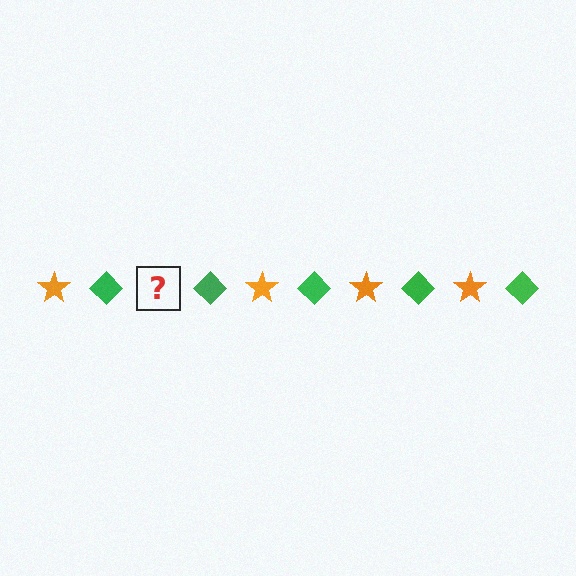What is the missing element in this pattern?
The missing element is an orange star.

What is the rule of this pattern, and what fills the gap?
The rule is that the pattern alternates between orange star and green diamond. The gap should be filled with an orange star.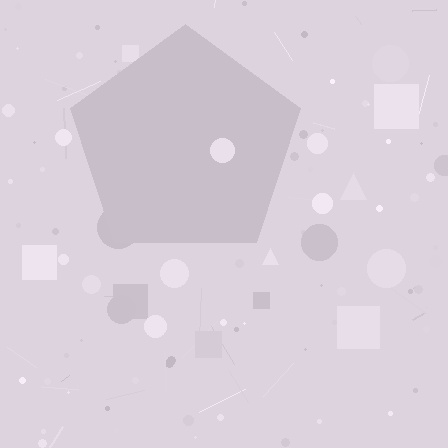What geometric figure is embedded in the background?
A pentagon is embedded in the background.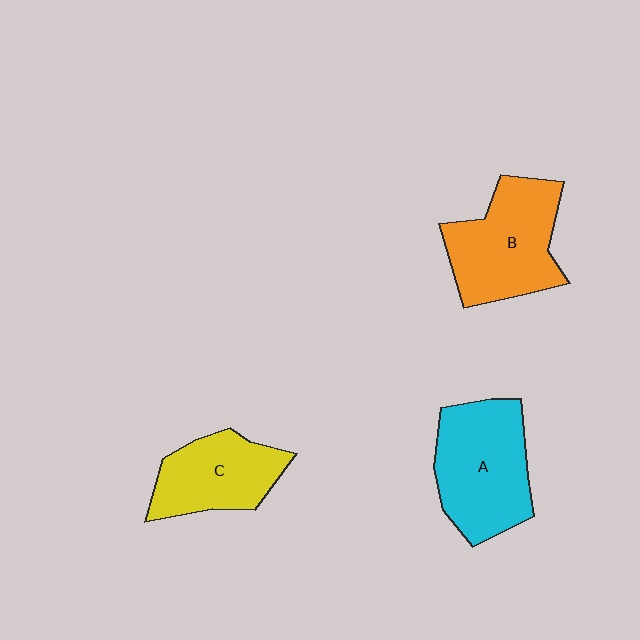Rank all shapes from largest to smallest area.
From largest to smallest: A (cyan), B (orange), C (yellow).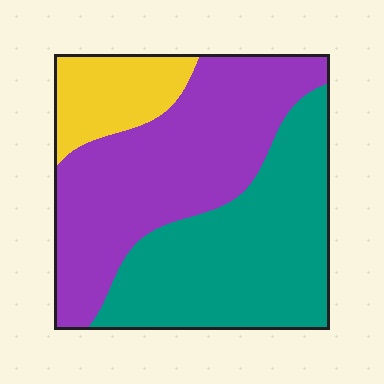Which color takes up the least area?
Yellow, at roughly 15%.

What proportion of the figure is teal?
Teal takes up about two fifths (2/5) of the figure.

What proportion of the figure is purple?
Purple covers 44% of the figure.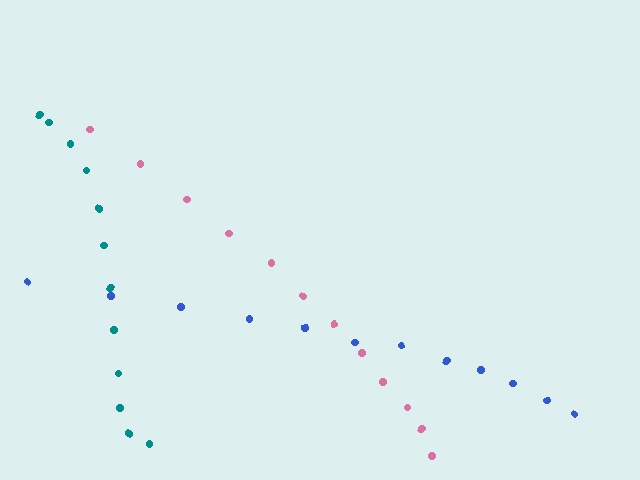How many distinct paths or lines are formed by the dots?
There are 3 distinct paths.